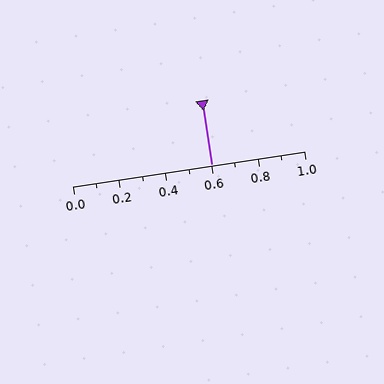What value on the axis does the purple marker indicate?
The marker indicates approximately 0.6.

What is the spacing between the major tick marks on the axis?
The major ticks are spaced 0.2 apart.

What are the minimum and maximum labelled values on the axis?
The axis runs from 0.0 to 1.0.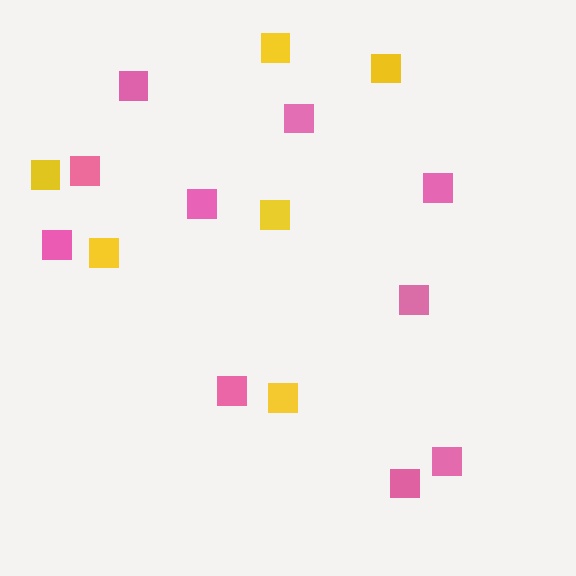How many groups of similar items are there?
There are 2 groups: one group of pink squares (10) and one group of yellow squares (6).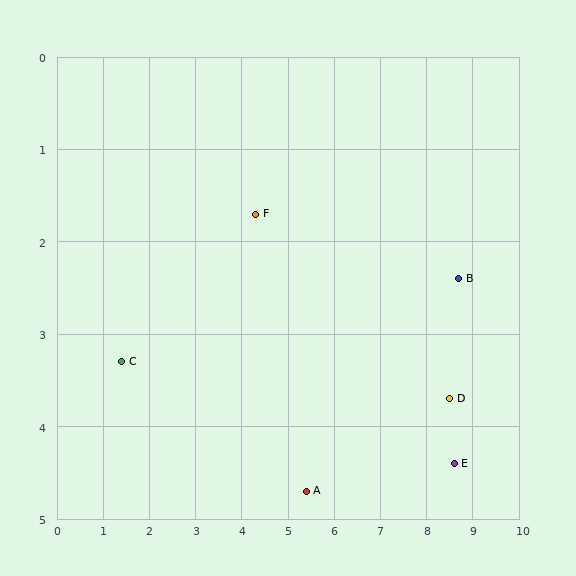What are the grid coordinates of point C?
Point C is at approximately (1.4, 3.3).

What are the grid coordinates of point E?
Point E is at approximately (8.6, 4.4).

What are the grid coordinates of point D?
Point D is at approximately (8.5, 3.7).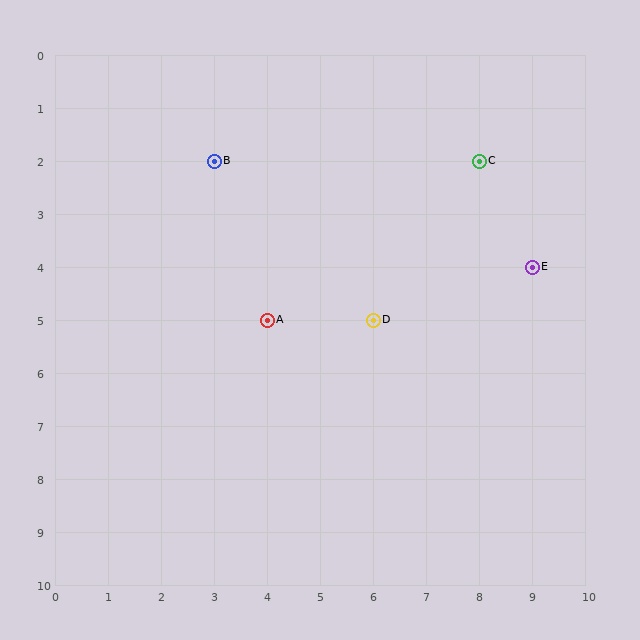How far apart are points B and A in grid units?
Points B and A are 1 column and 3 rows apart (about 3.2 grid units diagonally).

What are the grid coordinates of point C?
Point C is at grid coordinates (8, 2).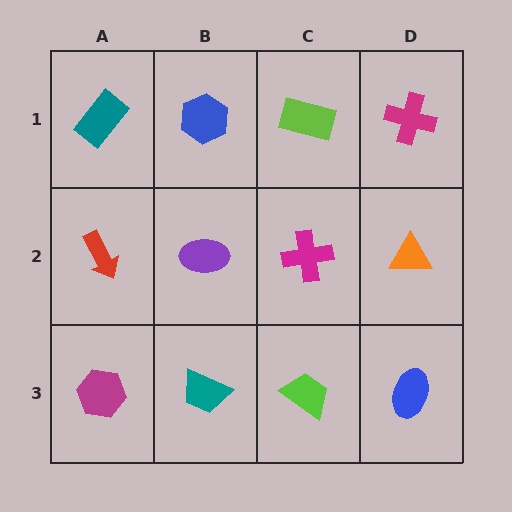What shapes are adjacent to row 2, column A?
A teal rectangle (row 1, column A), a magenta hexagon (row 3, column A), a purple ellipse (row 2, column B).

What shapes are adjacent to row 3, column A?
A red arrow (row 2, column A), a teal trapezoid (row 3, column B).